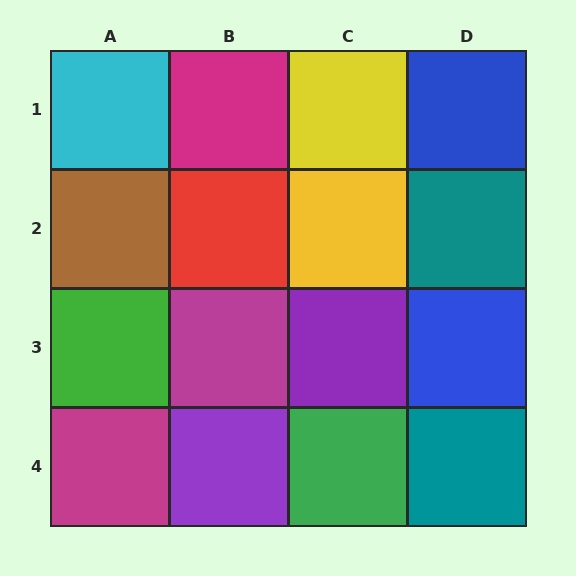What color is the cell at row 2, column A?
Brown.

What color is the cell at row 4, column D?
Teal.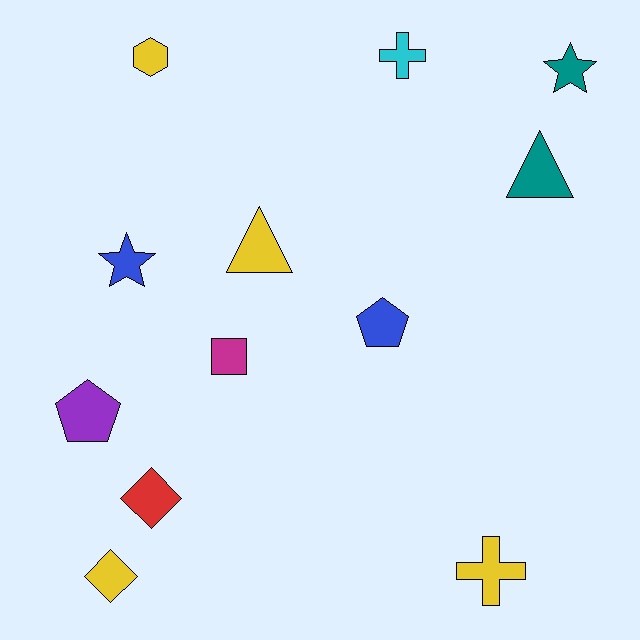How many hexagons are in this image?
There is 1 hexagon.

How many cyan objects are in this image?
There is 1 cyan object.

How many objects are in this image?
There are 12 objects.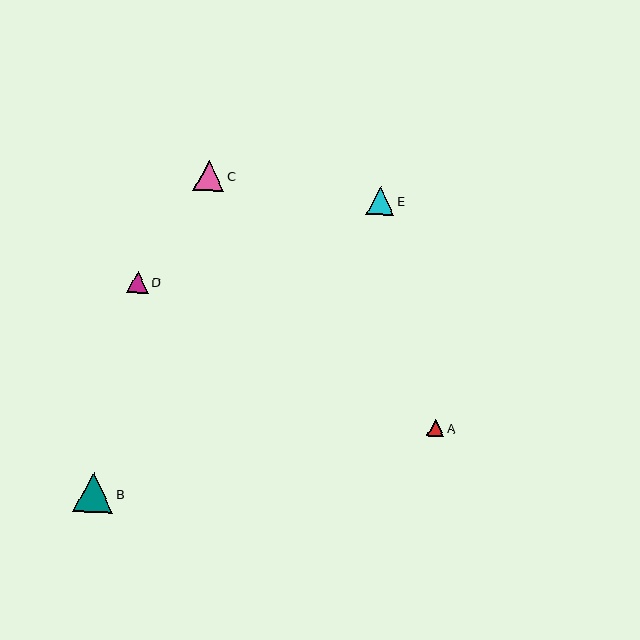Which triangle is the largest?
Triangle B is the largest with a size of approximately 40 pixels.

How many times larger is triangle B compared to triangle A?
Triangle B is approximately 2.3 times the size of triangle A.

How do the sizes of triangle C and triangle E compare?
Triangle C and triangle E are approximately the same size.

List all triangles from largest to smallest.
From largest to smallest: B, C, E, D, A.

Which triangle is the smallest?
Triangle A is the smallest with a size of approximately 17 pixels.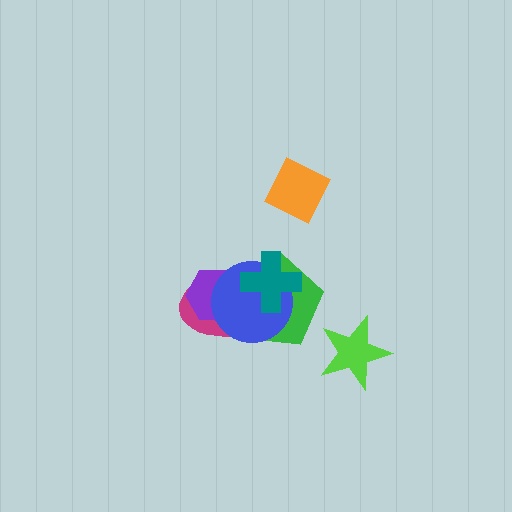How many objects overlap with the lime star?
0 objects overlap with the lime star.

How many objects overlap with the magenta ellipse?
4 objects overlap with the magenta ellipse.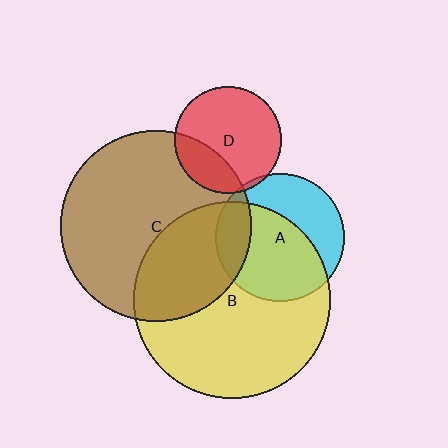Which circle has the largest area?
Circle B (yellow).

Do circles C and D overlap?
Yes.